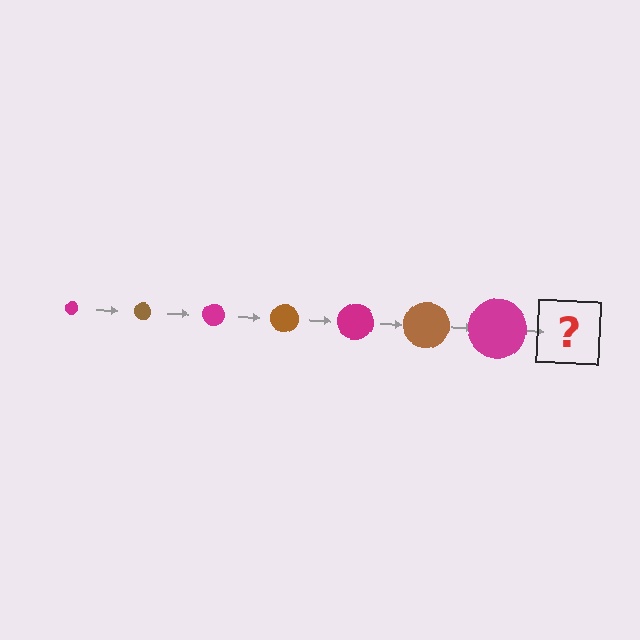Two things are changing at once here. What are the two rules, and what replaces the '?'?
The two rules are that the circle grows larger each step and the color cycles through magenta and brown. The '?' should be a brown circle, larger than the previous one.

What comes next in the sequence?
The next element should be a brown circle, larger than the previous one.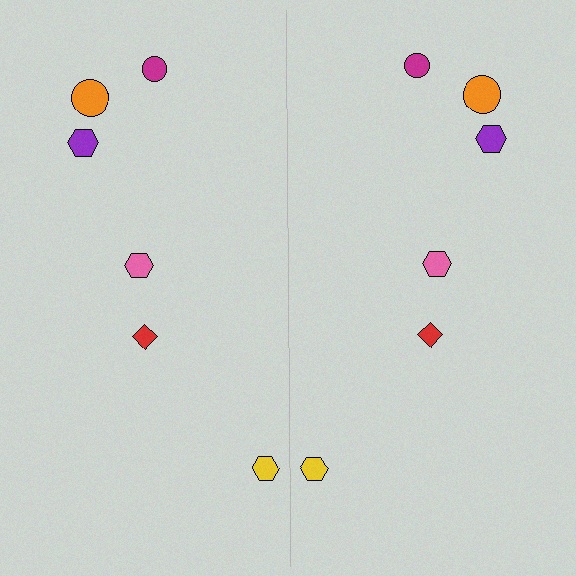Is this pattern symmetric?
Yes, this pattern has bilateral (reflection) symmetry.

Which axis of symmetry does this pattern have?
The pattern has a vertical axis of symmetry running through the center of the image.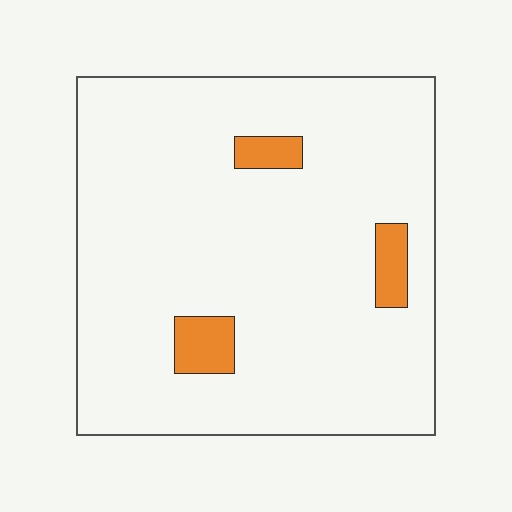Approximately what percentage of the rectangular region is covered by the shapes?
Approximately 5%.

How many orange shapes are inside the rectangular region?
3.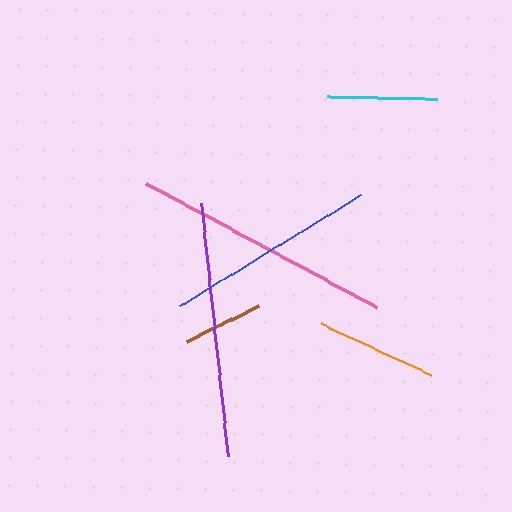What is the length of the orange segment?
The orange segment is approximately 122 pixels long.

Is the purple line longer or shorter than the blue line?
The purple line is longer than the blue line.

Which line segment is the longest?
The pink line is the longest at approximately 262 pixels.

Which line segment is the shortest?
The brown line is the shortest at approximately 80 pixels.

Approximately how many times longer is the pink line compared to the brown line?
The pink line is approximately 3.3 times the length of the brown line.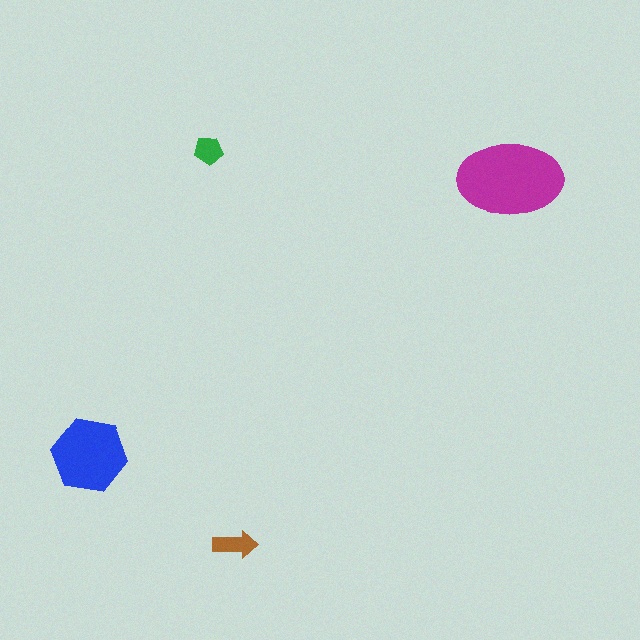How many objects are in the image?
There are 4 objects in the image.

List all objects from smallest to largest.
The green pentagon, the brown arrow, the blue hexagon, the magenta ellipse.